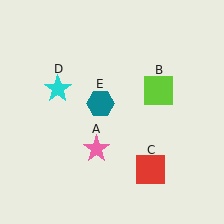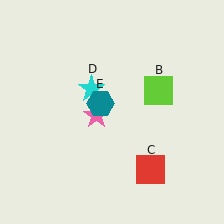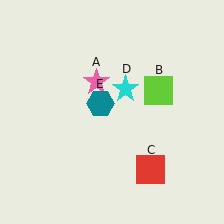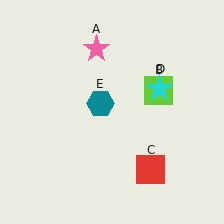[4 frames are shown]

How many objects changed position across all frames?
2 objects changed position: pink star (object A), cyan star (object D).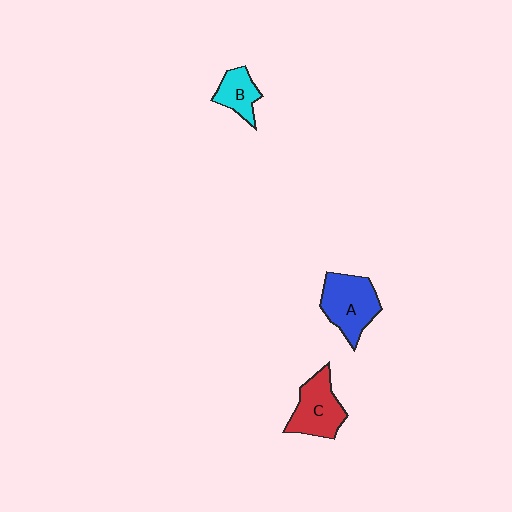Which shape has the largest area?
Shape A (blue).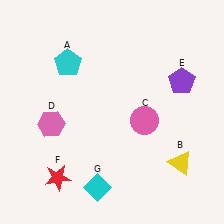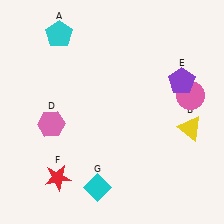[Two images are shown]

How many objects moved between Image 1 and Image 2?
3 objects moved between the two images.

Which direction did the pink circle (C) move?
The pink circle (C) moved right.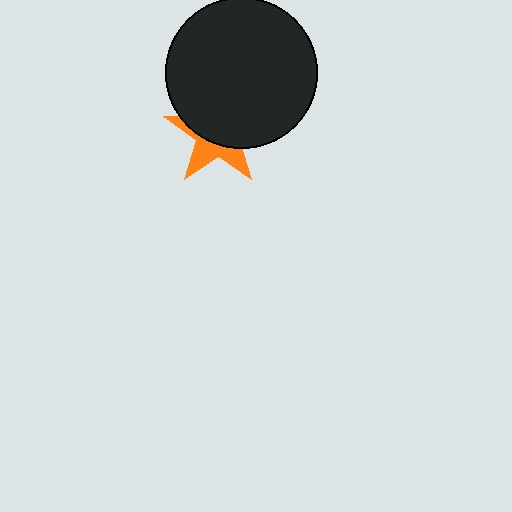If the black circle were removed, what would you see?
You would see the complete orange star.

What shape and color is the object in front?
The object in front is a black circle.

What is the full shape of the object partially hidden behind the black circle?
The partially hidden object is an orange star.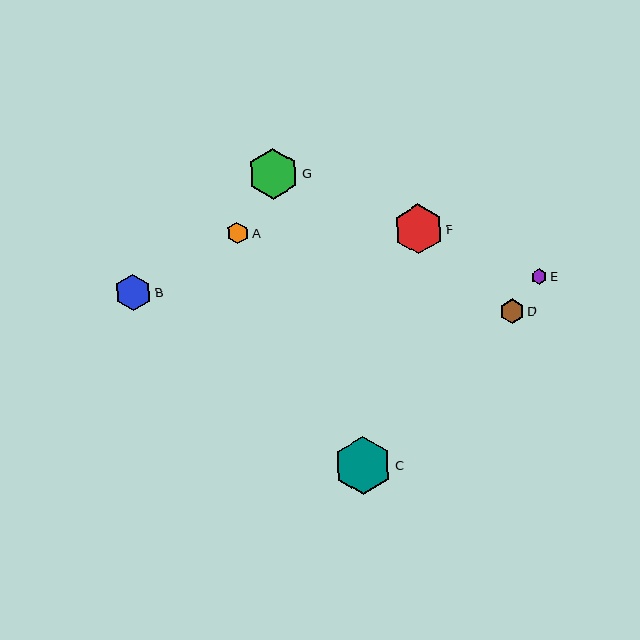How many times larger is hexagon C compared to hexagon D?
Hexagon C is approximately 2.4 times the size of hexagon D.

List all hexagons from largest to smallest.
From largest to smallest: C, G, F, B, D, A, E.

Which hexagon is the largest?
Hexagon C is the largest with a size of approximately 58 pixels.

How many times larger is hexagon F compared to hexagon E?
Hexagon F is approximately 3.1 times the size of hexagon E.